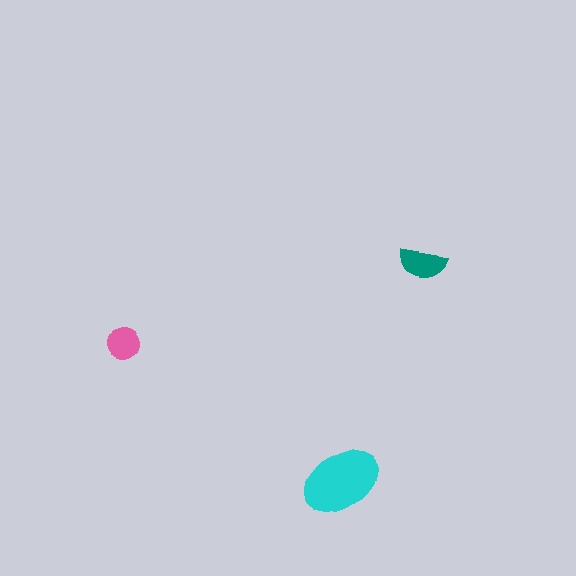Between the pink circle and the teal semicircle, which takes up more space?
The teal semicircle.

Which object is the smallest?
The pink circle.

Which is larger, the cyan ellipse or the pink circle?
The cyan ellipse.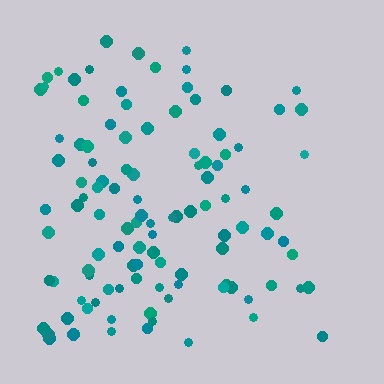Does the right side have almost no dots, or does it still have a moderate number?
Still a moderate number, just noticeably fewer than the left.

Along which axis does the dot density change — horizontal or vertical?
Horizontal.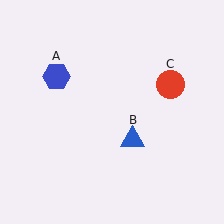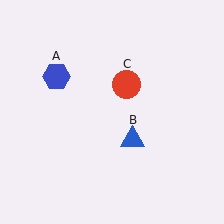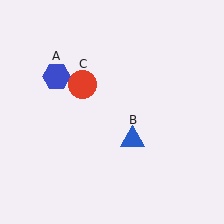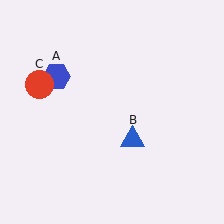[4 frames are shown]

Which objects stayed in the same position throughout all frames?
Blue hexagon (object A) and blue triangle (object B) remained stationary.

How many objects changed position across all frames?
1 object changed position: red circle (object C).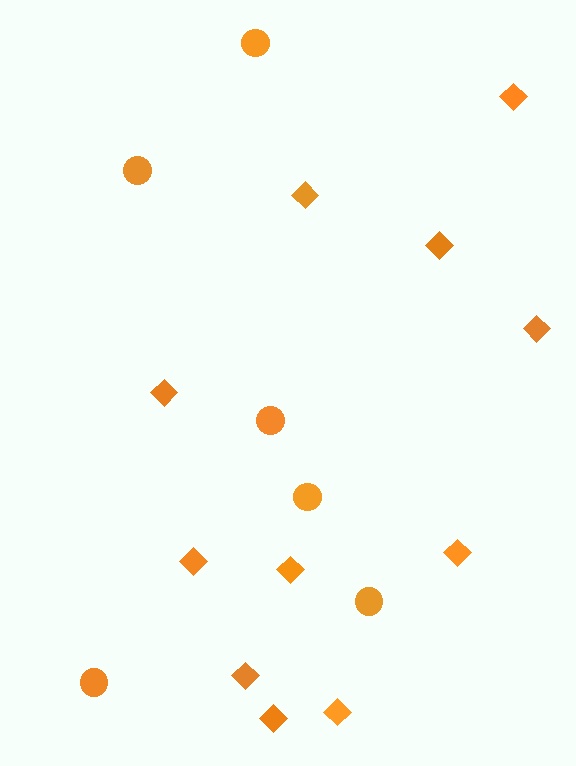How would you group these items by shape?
There are 2 groups: one group of diamonds (11) and one group of circles (6).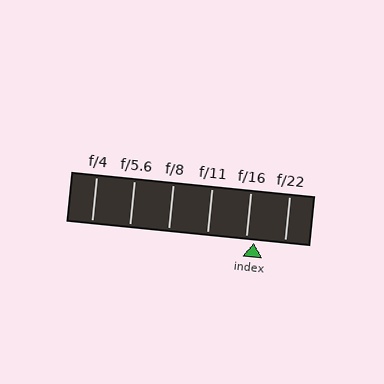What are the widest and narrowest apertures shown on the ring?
The widest aperture shown is f/4 and the narrowest is f/22.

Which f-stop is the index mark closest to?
The index mark is closest to f/16.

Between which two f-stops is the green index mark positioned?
The index mark is between f/16 and f/22.